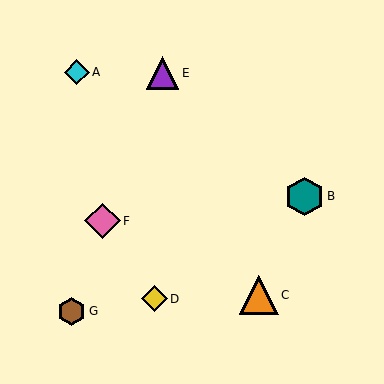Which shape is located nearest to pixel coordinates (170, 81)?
The purple triangle (labeled E) at (163, 73) is nearest to that location.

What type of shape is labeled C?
Shape C is an orange triangle.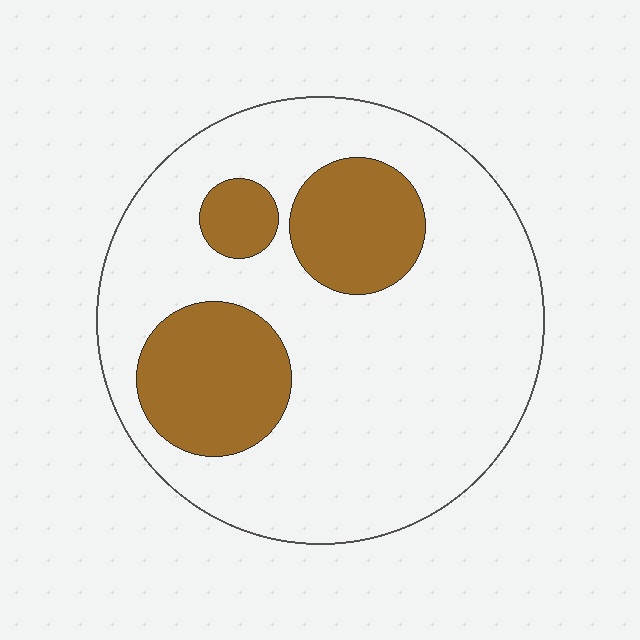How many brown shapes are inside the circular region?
3.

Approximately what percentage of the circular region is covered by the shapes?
Approximately 25%.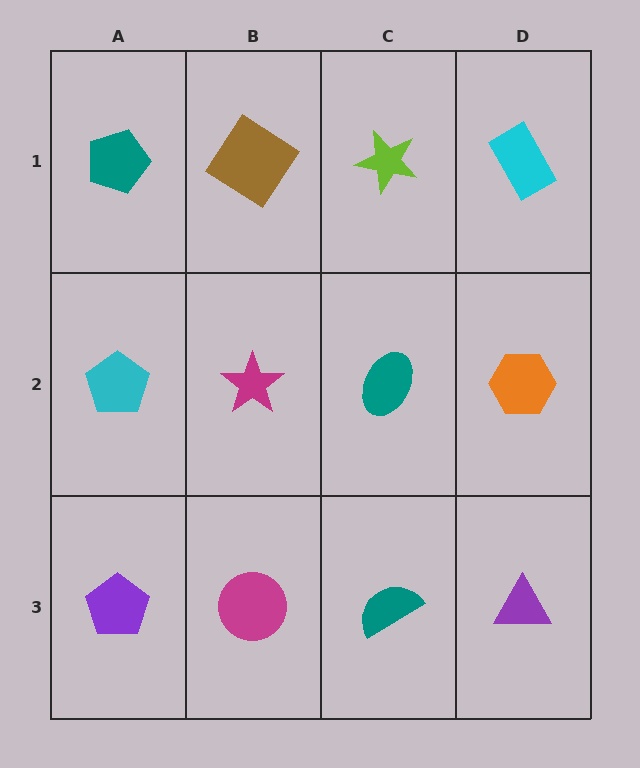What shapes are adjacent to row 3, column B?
A magenta star (row 2, column B), a purple pentagon (row 3, column A), a teal semicircle (row 3, column C).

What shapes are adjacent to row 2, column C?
A lime star (row 1, column C), a teal semicircle (row 3, column C), a magenta star (row 2, column B), an orange hexagon (row 2, column D).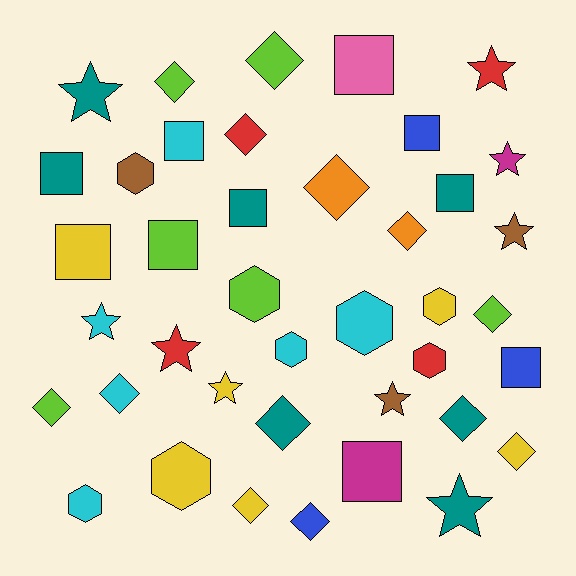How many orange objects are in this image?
There are 2 orange objects.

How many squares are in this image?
There are 10 squares.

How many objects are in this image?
There are 40 objects.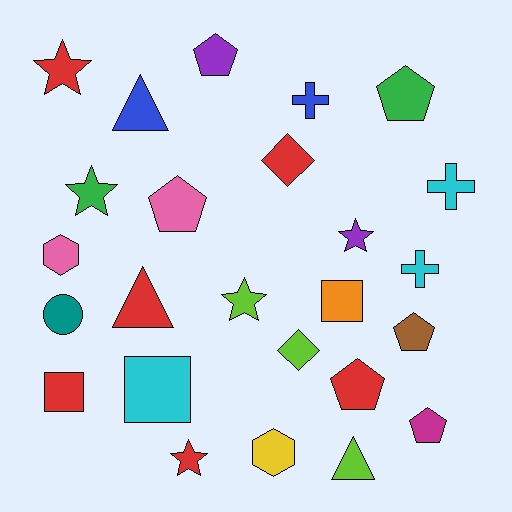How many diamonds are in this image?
There are 2 diamonds.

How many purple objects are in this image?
There are 2 purple objects.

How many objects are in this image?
There are 25 objects.